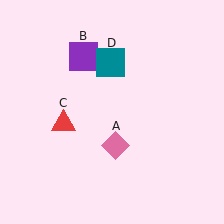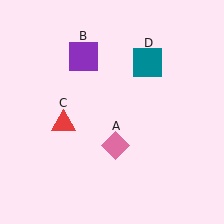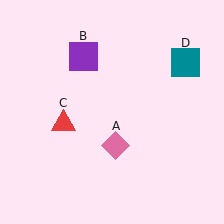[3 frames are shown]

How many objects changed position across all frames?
1 object changed position: teal square (object D).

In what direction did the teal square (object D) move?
The teal square (object D) moved right.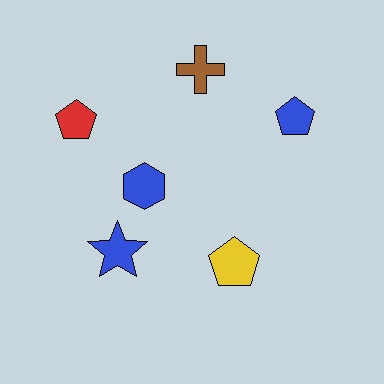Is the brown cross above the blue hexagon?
Yes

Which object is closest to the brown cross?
The blue pentagon is closest to the brown cross.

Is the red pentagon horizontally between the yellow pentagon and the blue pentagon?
No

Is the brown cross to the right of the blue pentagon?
No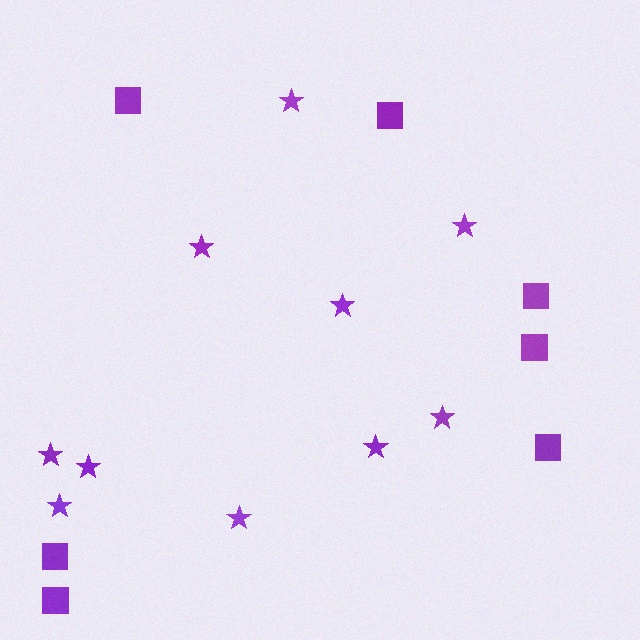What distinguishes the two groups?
There are 2 groups: one group of squares (7) and one group of stars (10).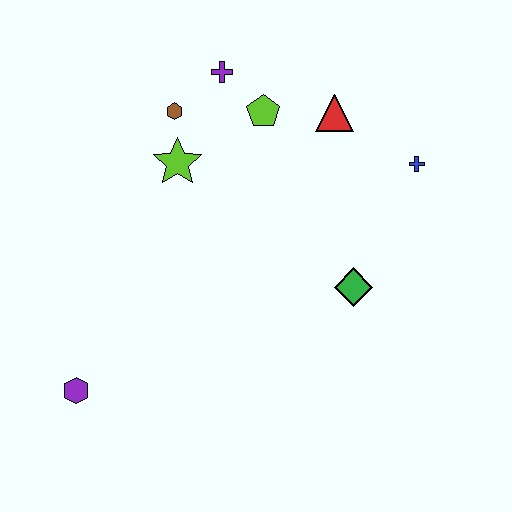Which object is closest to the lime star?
The brown hexagon is closest to the lime star.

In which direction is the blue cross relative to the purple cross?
The blue cross is to the right of the purple cross.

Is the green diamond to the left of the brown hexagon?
No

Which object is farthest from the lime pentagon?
The purple hexagon is farthest from the lime pentagon.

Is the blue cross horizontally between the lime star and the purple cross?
No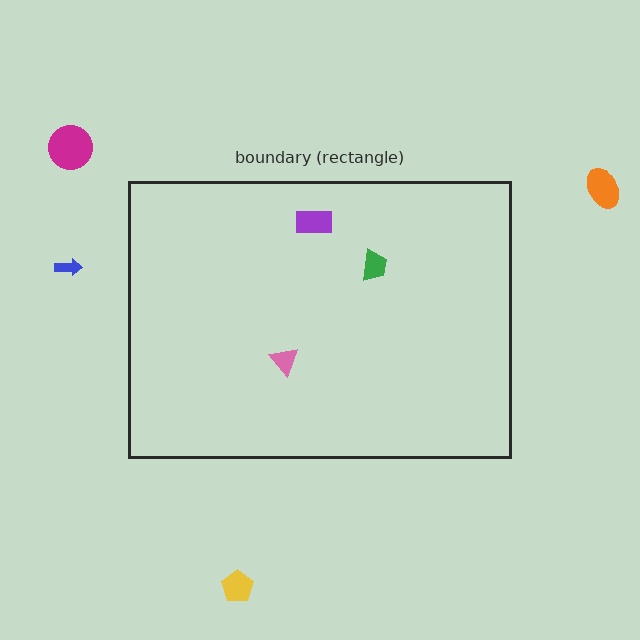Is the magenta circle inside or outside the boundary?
Outside.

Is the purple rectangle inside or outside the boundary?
Inside.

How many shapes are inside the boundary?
3 inside, 4 outside.